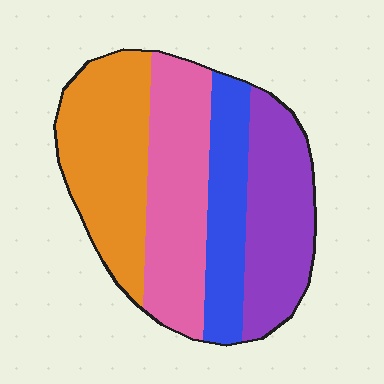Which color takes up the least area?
Blue, at roughly 20%.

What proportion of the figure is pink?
Pink takes up about one quarter (1/4) of the figure.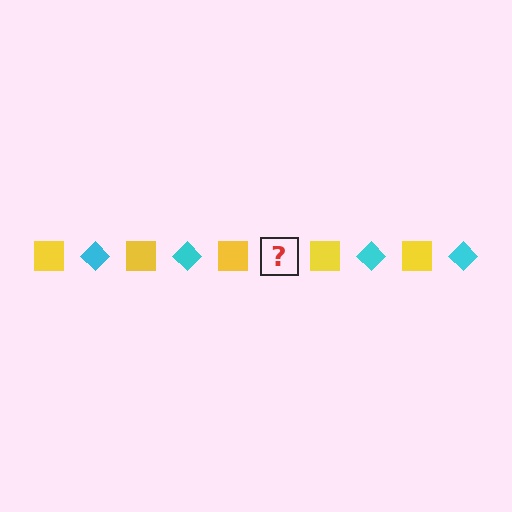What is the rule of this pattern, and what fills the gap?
The rule is that the pattern alternates between yellow square and cyan diamond. The gap should be filled with a cyan diamond.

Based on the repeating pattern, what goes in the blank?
The blank should be a cyan diamond.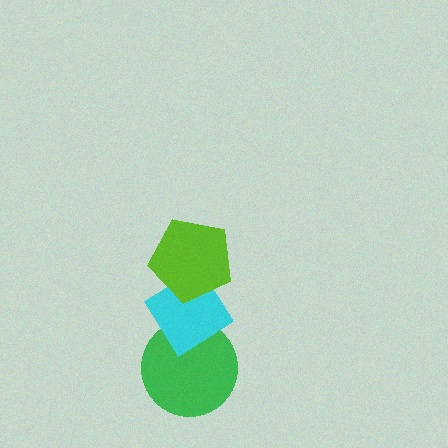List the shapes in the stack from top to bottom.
From top to bottom: the lime pentagon, the cyan diamond, the green circle.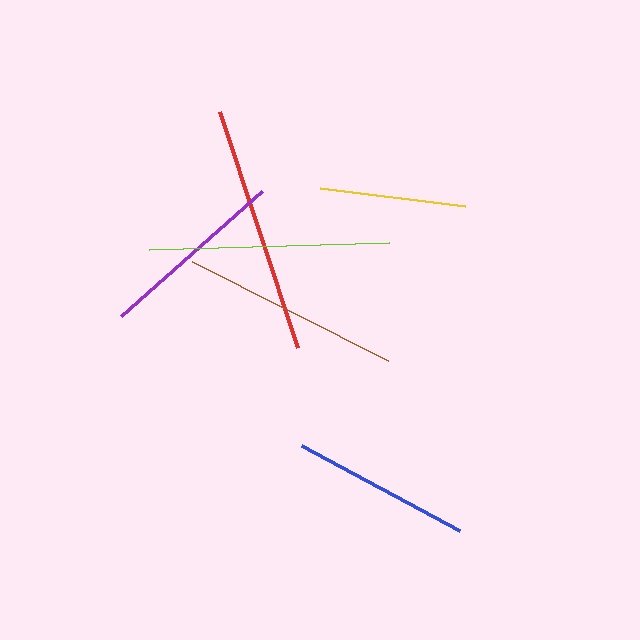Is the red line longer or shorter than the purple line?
The red line is longer than the purple line.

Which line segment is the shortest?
The yellow line is the shortest at approximately 146 pixels.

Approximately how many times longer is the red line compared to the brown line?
The red line is approximately 1.1 times the length of the brown line.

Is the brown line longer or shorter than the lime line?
The lime line is longer than the brown line.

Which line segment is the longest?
The red line is the longest at approximately 249 pixels.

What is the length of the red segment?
The red segment is approximately 249 pixels long.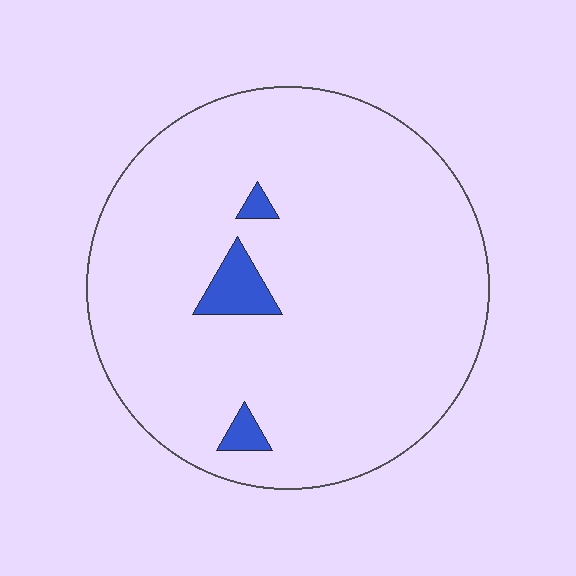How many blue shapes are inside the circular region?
3.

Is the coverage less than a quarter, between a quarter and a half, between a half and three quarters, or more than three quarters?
Less than a quarter.